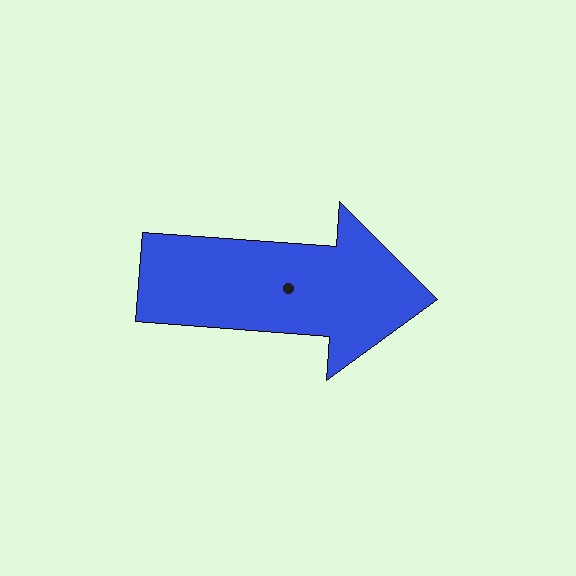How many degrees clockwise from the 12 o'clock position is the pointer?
Approximately 94 degrees.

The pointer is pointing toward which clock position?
Roughly 3 o'clock.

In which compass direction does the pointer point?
East.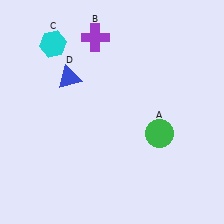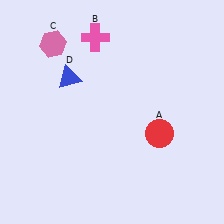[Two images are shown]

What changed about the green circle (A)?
In Image 1, A is green. In Image 2, it changed to red.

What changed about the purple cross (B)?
In Image 1, B is purple. In Image 2, it changed to pink.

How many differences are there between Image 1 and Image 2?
There are 3 differences between the two images.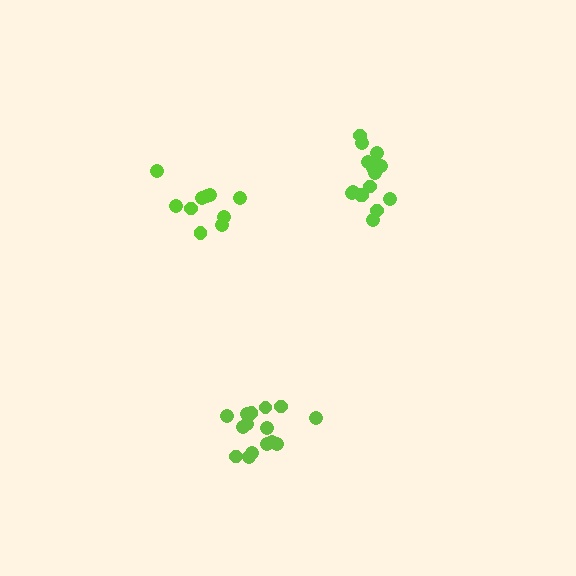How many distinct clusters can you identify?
There are 3 distinct clusters.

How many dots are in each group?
Group 1: 16 dots, Group 2: 15 dots, Group 3: 10 dots (41 total).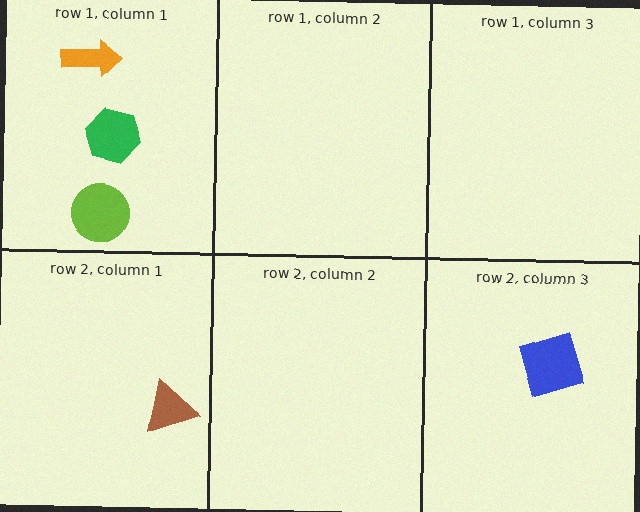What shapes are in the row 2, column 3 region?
The blue square.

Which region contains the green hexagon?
The row 1, column 1 region.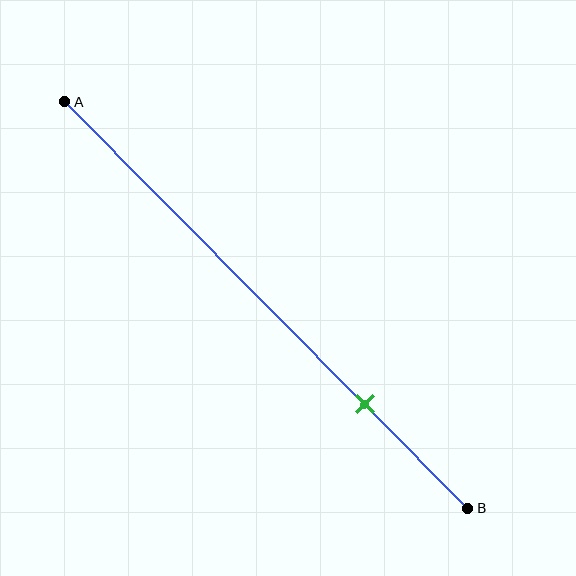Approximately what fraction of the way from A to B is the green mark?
The green mark is approximately 75% of the way from A to B.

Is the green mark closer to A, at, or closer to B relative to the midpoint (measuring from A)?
The green mark is closer to point B than the midpoint of segment AB.